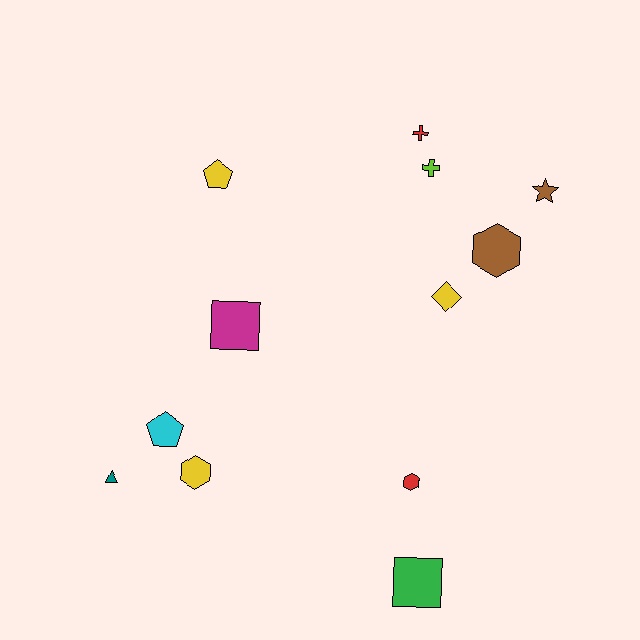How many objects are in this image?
There are 12 objects.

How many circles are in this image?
There are no circles.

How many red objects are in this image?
There are 2 red objects.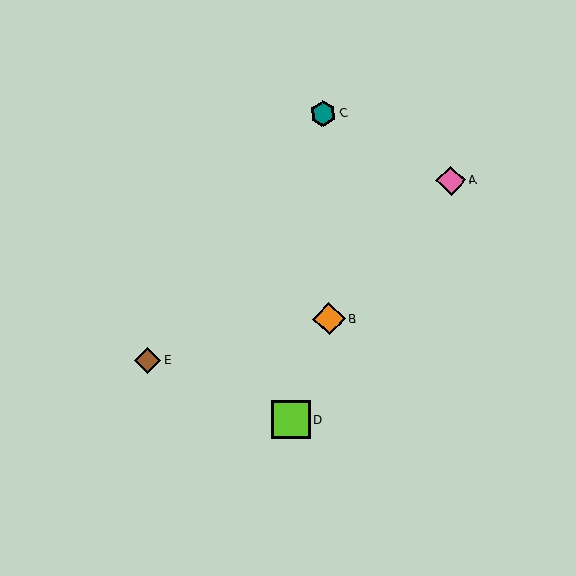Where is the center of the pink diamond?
The center of the pink diamond is at (451, 180).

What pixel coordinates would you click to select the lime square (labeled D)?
Click at (291, 420) to select the lime square D.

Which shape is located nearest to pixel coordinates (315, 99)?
The teal hexagon (labeled C) at (323, 114) is nearest to that location.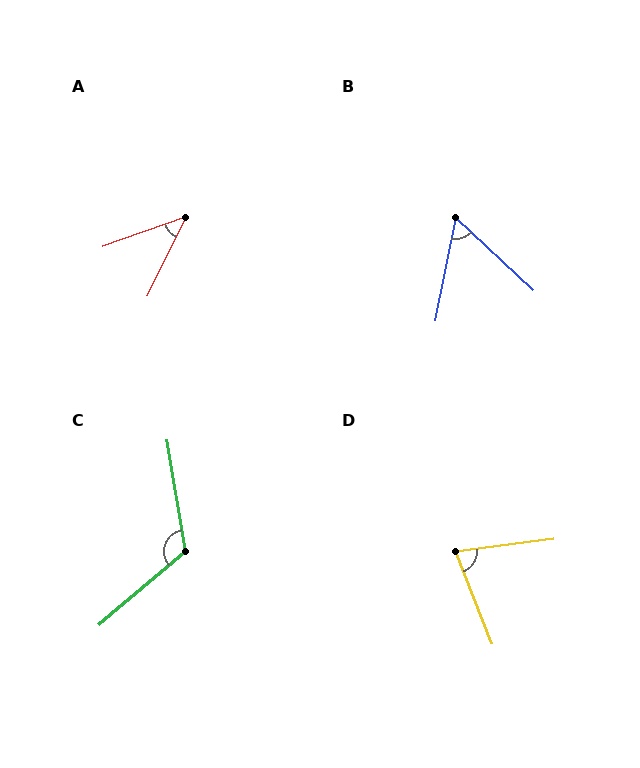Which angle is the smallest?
A, at approximately 44 degrees.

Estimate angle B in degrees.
Approximately 58 degrees.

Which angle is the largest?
C, at approximately 121 degrees.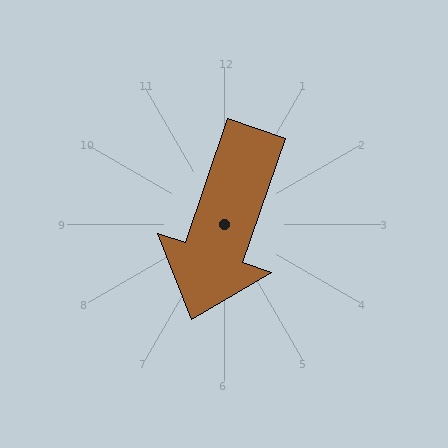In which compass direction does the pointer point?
South.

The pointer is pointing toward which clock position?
Roughly 7 o'clock.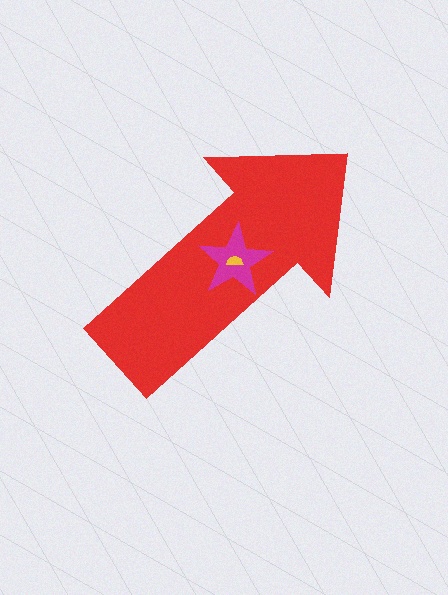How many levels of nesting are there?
3.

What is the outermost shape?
The red arrow.